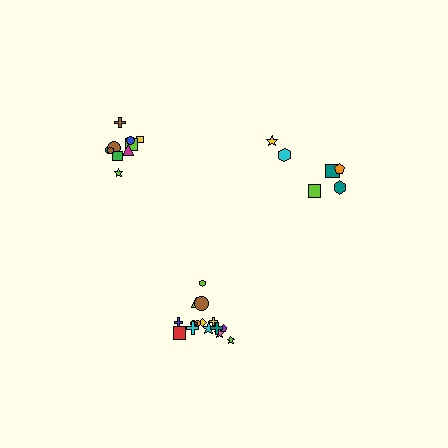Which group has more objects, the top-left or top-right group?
The top-left group.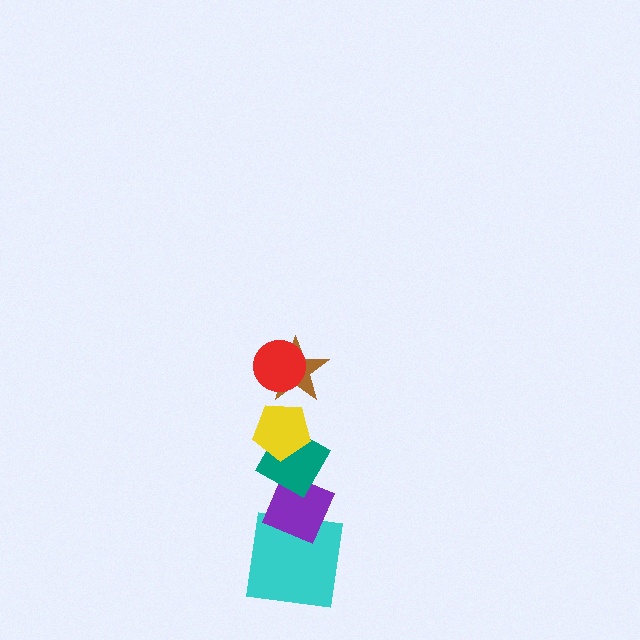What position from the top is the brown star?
The brown star is 2nd from the top.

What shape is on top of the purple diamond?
The teal diamond is on top of the purple diamond.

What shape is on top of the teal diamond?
The yellow pentagon is on top of the teal diamond.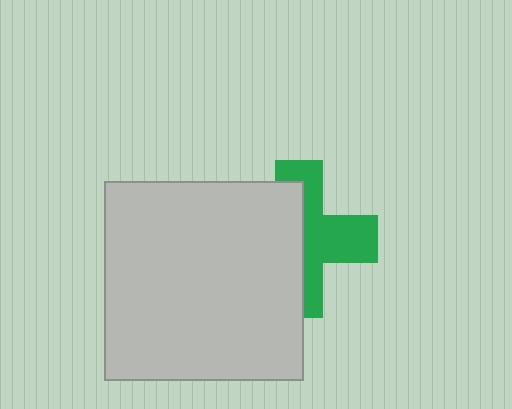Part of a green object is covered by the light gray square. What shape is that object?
It is a cross.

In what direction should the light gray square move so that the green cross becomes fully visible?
The light gray square should move left. That is the shortest direction to clear the overlap and leave the green cross fully visible.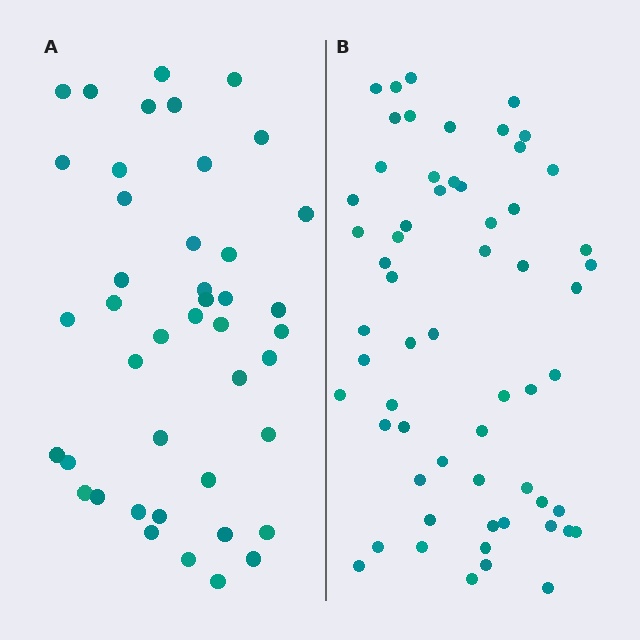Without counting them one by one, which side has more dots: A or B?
Region B (the right region) has more dots.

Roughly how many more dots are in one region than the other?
Region B has approximately 15 more dots than region A.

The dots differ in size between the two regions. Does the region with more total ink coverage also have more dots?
No. Region A has more total ink coverage because its dots are larger, but region B actually contains more individual dots. Total area can be misleading — the number of items is what matters here.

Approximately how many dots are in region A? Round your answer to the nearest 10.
About 40 dots. (The exact count is 43, which rounds to 40.)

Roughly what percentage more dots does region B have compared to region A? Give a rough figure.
About 40% more.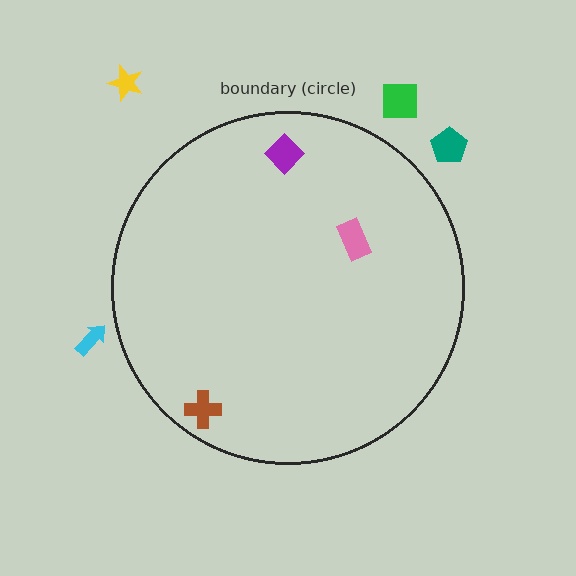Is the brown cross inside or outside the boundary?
Inside.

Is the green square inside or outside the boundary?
Outside.